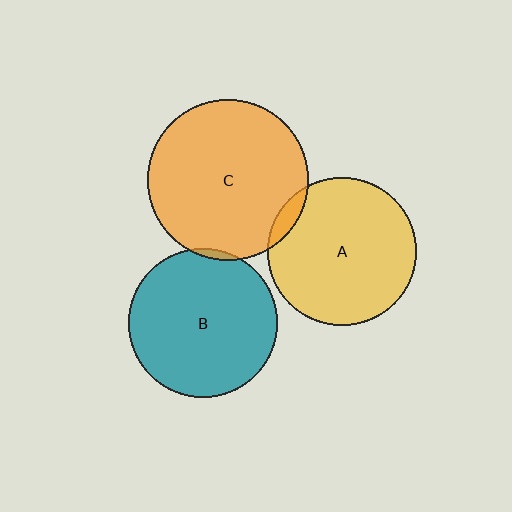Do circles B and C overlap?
Yes.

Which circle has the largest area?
Circle C (orange).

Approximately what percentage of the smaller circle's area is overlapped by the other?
Approximately 5%.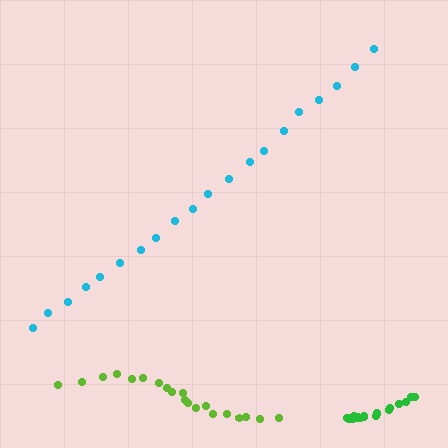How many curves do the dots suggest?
There are 3 distinct paths.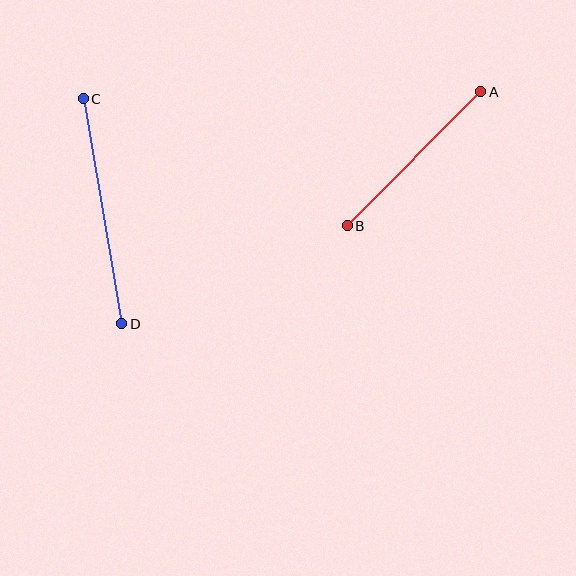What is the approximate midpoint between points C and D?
The midpoint is at approximately (103, 211) pixels.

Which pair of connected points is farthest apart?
Points C and D are farthest apart.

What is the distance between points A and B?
The distance is approximately 189 pixels.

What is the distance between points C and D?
The distance is approximately 229 pixels.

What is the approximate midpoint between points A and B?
The midpoint is at approximately (414, 159) pixels.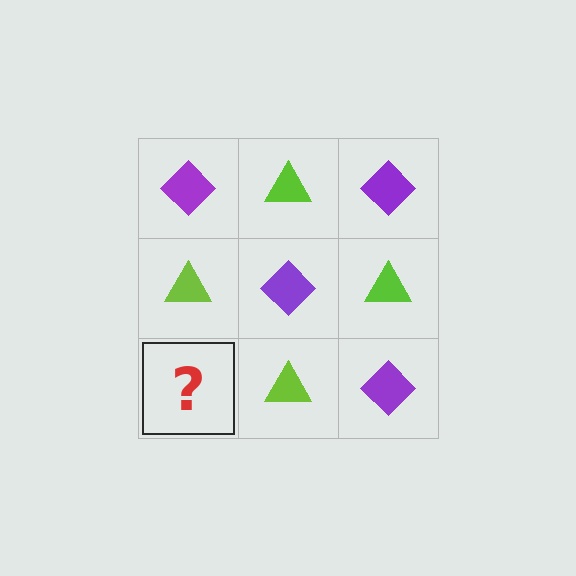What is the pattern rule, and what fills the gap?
The rule is that it alternates purple diamond and lime triangle in a checkerboard pattern. The gap should be filled with a purple diamond.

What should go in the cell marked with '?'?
The missing cell should contain a purple diamond.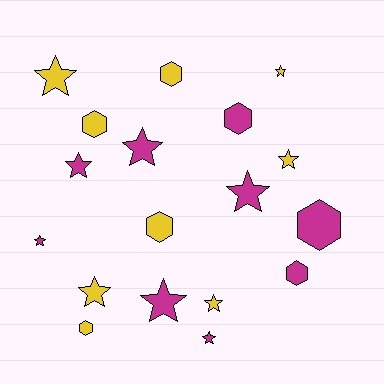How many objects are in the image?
There are 18 objects.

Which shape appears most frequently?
Star, with 11 objects.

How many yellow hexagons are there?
There are 4 yellow hexagons.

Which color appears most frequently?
Yellow, with 9 objects.